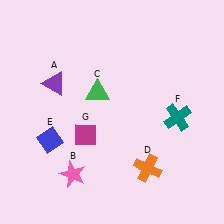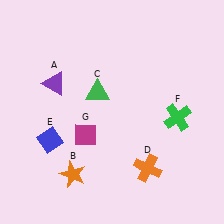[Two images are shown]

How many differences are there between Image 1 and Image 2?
There are 2 differences between the two images.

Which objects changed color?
B changed from pink to orange. F changed from teal to green.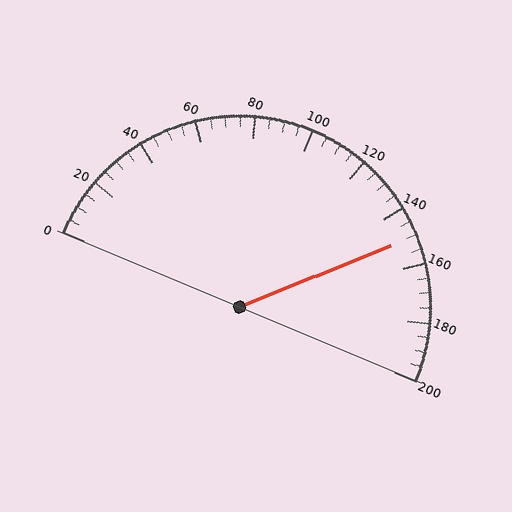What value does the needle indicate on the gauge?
The needle indicates approximately 150.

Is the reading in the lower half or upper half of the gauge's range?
The reading is in the upper half of the range (0 to 200).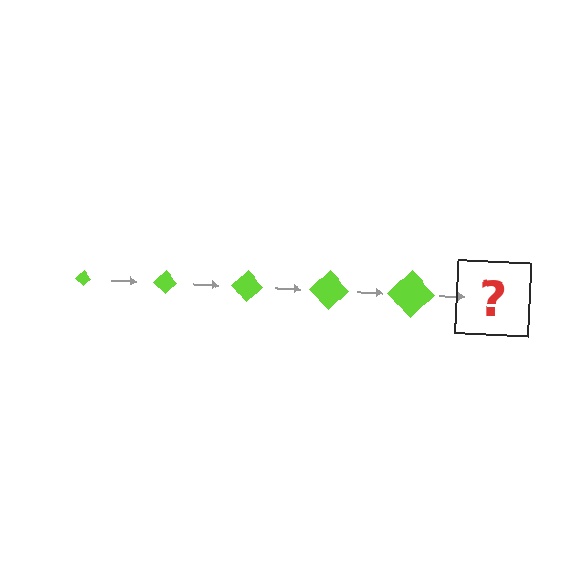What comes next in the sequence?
The next element should be a lime diamond, larger than the previous one.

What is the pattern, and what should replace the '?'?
The pattern is that the diamond gets progressively larger each step. The '?' should be a lime diamond, larger than the previous one.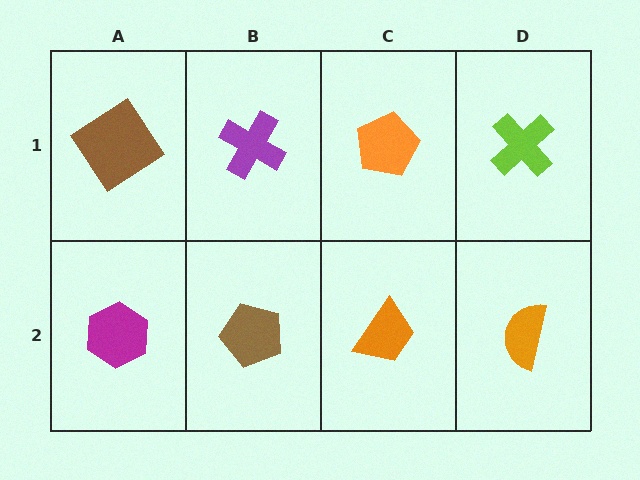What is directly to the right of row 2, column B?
An orange trapezoid.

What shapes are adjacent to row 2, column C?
An orange pentagon (row 1, column C), a brown pentagon (row 2, column B), an orange semicircle (row 2, column D).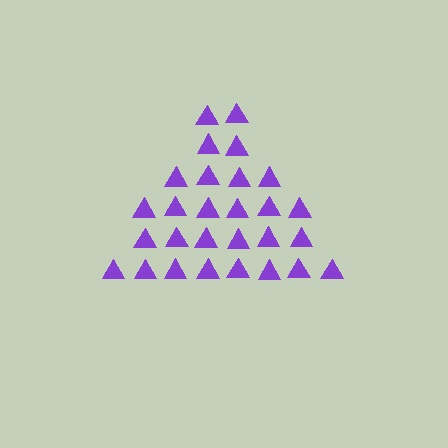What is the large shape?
The large shape is a triangle.